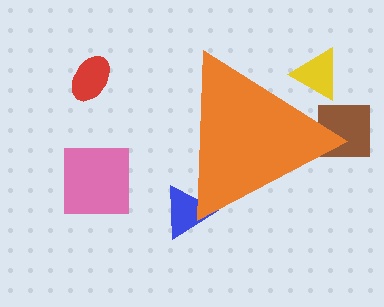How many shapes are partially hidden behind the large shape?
3 shapes are partially hidden.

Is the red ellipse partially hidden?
No, the red ellipse is fully visible.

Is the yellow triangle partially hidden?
Yes, the yellow triangle is partially hidden behind the orange triangle.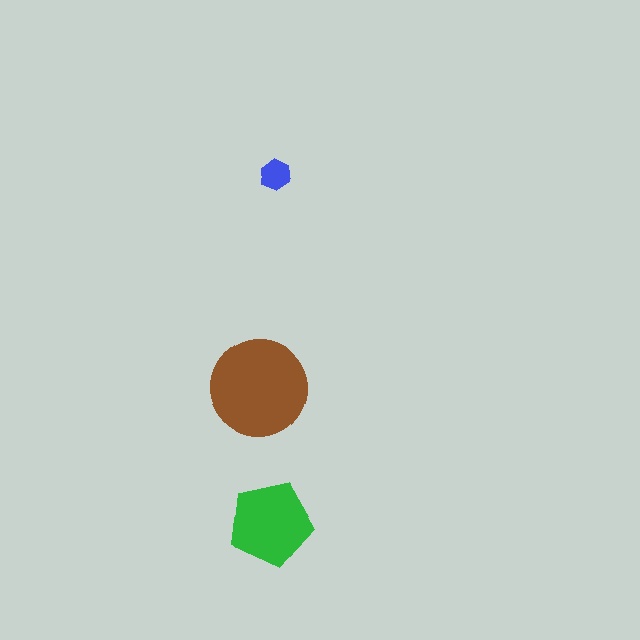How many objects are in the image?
There are 3 objects in the image.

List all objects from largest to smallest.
The brown circle, the green pentagon, the blue hexagon.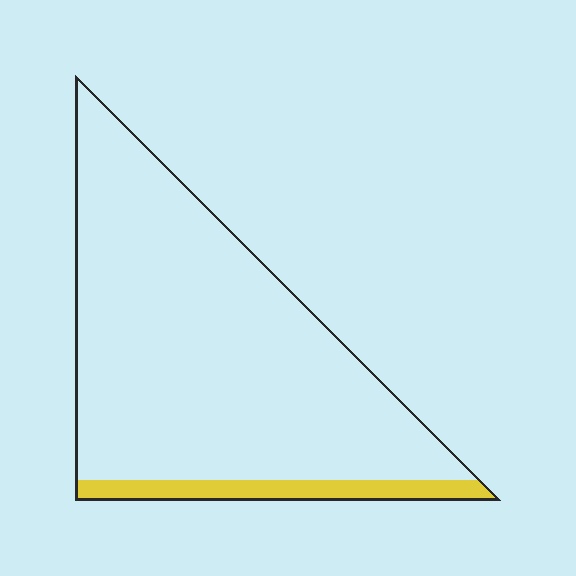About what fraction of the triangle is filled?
About one tenth (1/10).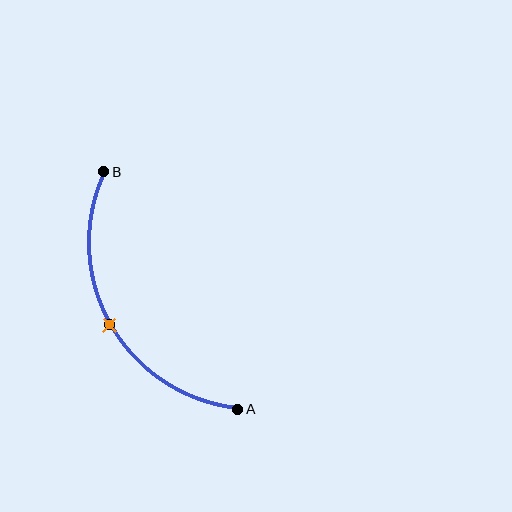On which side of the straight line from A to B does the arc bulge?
The arc bulges to the left of the straight line connecting A and B.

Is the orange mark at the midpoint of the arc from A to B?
Yes. The orange mark lies on the arc at equal arc-length from both A and B — it is the arc midpoint.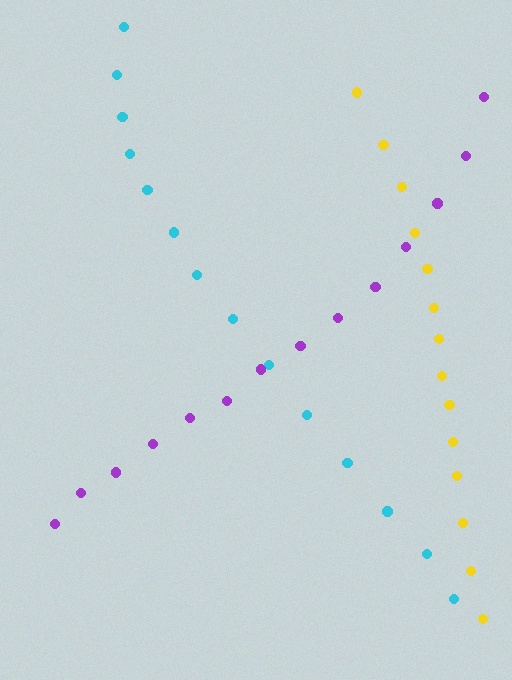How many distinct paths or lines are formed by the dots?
There are 3 distinct paths.